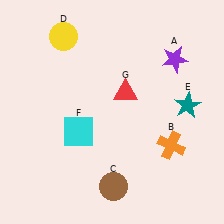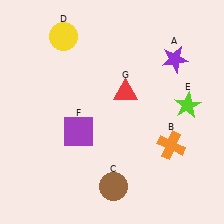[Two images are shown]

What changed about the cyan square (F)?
In Image 1, F is cyan. In Image 2, it changed to purple.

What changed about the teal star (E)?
In Image 1, E is teal. In Image 2, it changed to lime.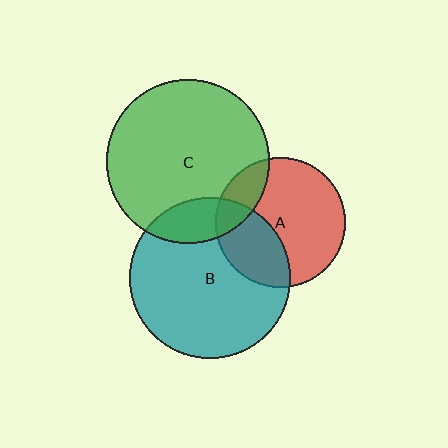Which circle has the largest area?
Circle C (green).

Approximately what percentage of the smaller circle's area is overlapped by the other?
Approximately 35%.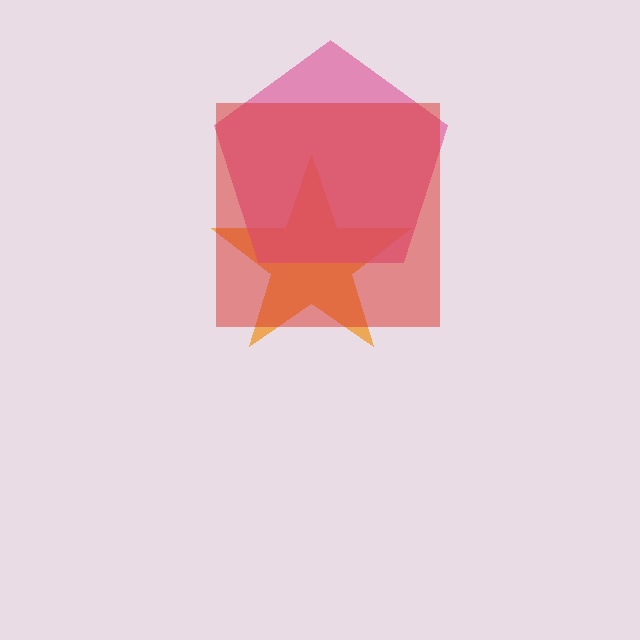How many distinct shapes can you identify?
There are 3 distinct shapes: an orange star, a pink pentagon, a red square.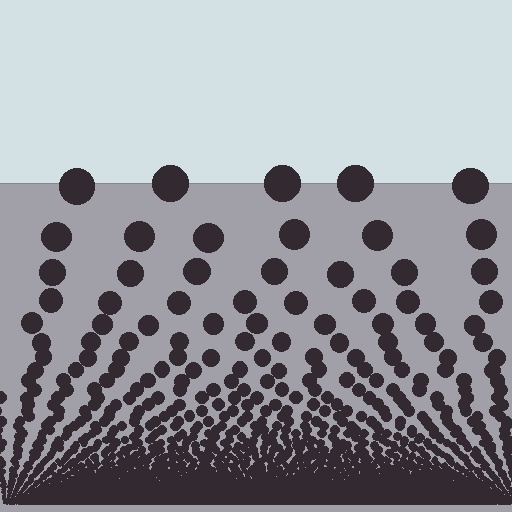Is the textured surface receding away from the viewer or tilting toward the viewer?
The surface appears to tilt toward the viewer. Texture elements get larger and sparser toward the top.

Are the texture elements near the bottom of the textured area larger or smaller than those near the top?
Smaller. The gradient is inverted — elements near the bottom are smaller and denser.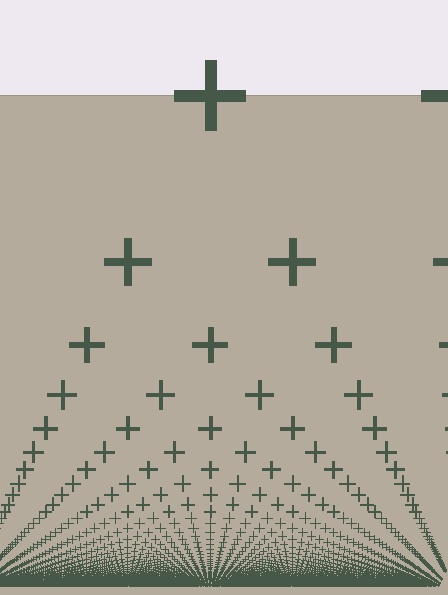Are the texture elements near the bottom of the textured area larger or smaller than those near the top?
Smaller. The gradient is inverted — elements near the bottom are smaller and denser.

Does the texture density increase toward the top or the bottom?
Density increases toward the bottom.